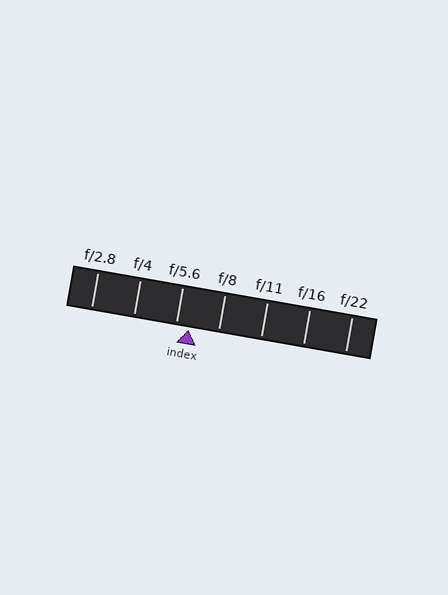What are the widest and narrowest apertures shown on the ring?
The widest aperture shown is f/2.8 and the narrowest is f/22.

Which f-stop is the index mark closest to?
The index mark is closest to f/5.6.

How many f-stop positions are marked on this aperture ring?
There are 7 f-stop positions marked.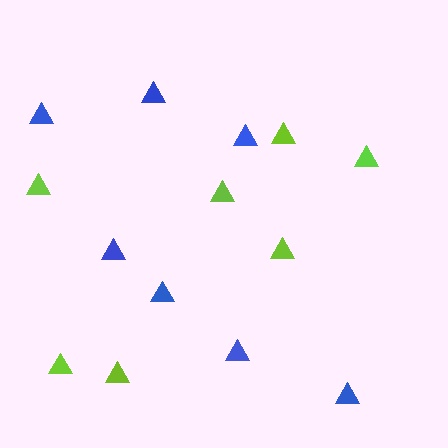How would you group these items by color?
There are 2 groups: one group of lime triangles (7) and one group of blue triangles (7).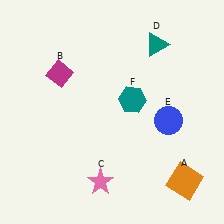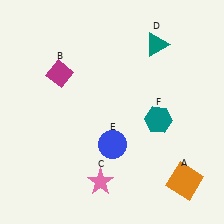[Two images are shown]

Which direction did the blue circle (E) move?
The blue circle (E) moved left.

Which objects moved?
The objects that moved are: the blue circle (E), the teal hexagon (F).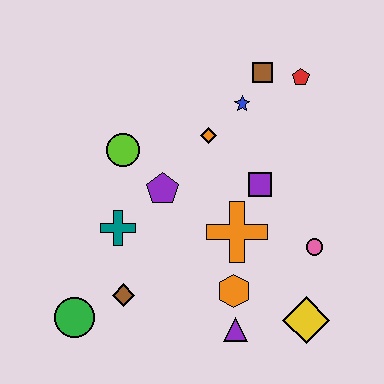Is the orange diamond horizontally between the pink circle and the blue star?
No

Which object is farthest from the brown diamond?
The red pentagon is farthest from the brown diamond.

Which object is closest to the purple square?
The orange cross is closest to the purple square.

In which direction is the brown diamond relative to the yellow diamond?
The brown diamond is to the left of the yellow diamond.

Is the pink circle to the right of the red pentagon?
Yes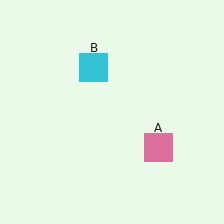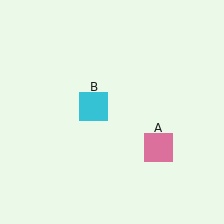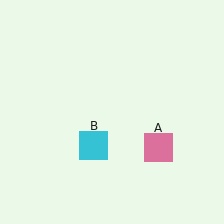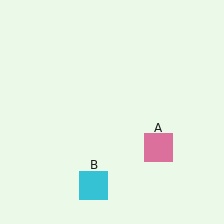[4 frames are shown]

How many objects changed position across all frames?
1 object changed position: cyan square (object B).